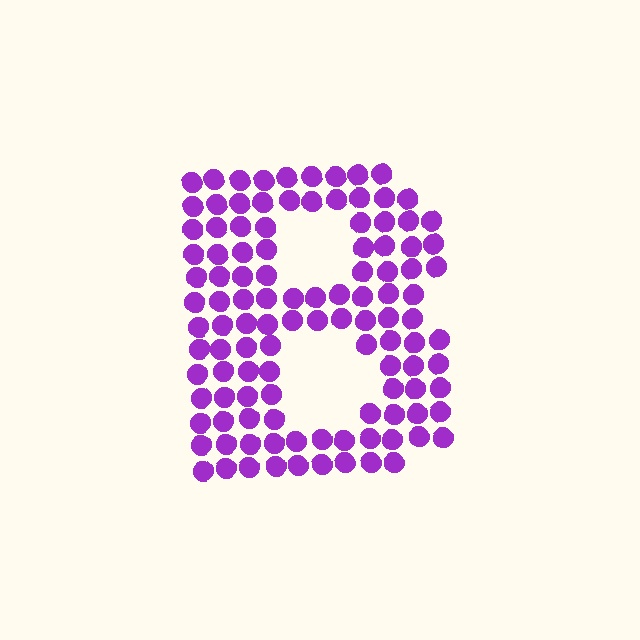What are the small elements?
The small elements are circles.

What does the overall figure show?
The overall figure shows the letter B.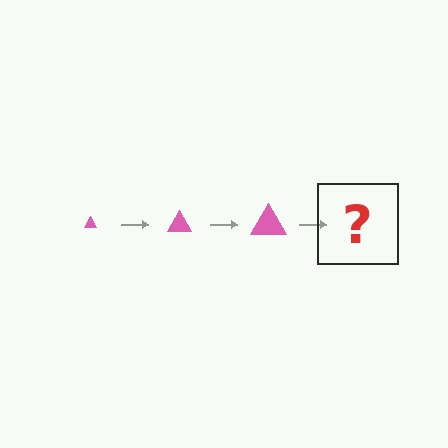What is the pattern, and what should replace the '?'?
The pattern is that the triangle gets progressively larger each step. The '?' should be a pink triangle, larger than the previous one.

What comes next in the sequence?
The next element should be a pink triangle, larger than the previous one.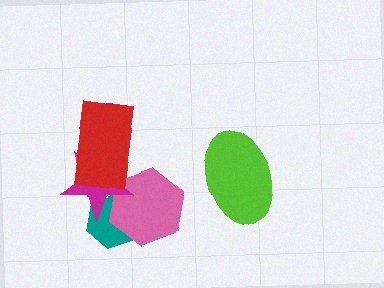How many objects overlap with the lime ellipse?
0 objects overlap with the lime ellipse.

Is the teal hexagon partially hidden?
Yes, it is partially covered by another shape.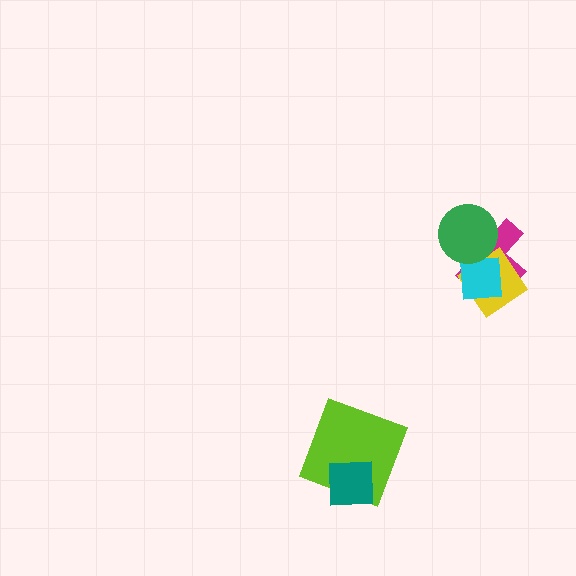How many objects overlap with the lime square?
1 object overlaps with the lime square.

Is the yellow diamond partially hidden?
Yes, it is partially covered by another shape.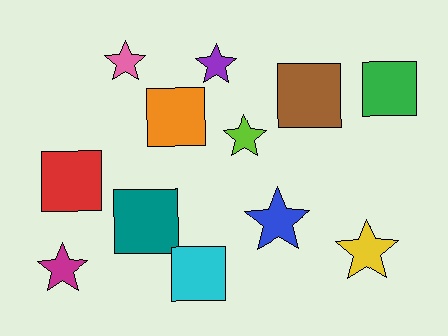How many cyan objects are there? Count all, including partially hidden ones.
There is 1 cyan object.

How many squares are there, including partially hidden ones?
There are 6 squares.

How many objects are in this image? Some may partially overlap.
There are 12 objects.